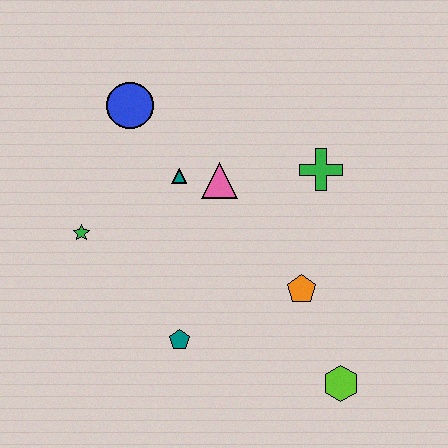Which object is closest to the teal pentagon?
The orange pentagon is closest to the teal pentagon.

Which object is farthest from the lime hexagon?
The blue circle is farthest from the lime hexagon.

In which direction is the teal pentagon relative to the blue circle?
The teal pentagon is below the blue circle.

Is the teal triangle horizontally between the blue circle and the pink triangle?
Yes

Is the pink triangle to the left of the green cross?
Yes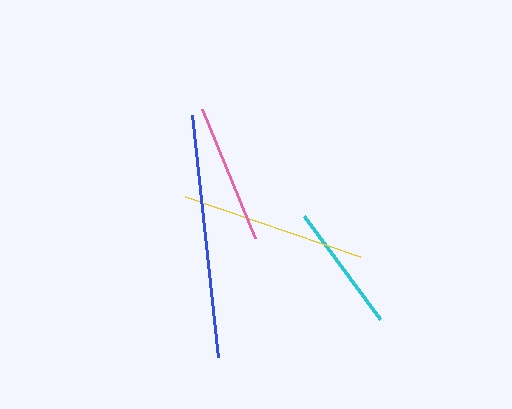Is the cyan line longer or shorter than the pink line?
The pink line is longer than the cyan line.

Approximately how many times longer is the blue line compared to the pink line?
The blue line is approximately 1.7 times the length of the pink line.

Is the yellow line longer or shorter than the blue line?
The blue line is longer than the yellow line.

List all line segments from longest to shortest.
From longest to shortest: blue, yellow, pink, cyan.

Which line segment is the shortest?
The cyan line is the shortest at approximately 128 pixels.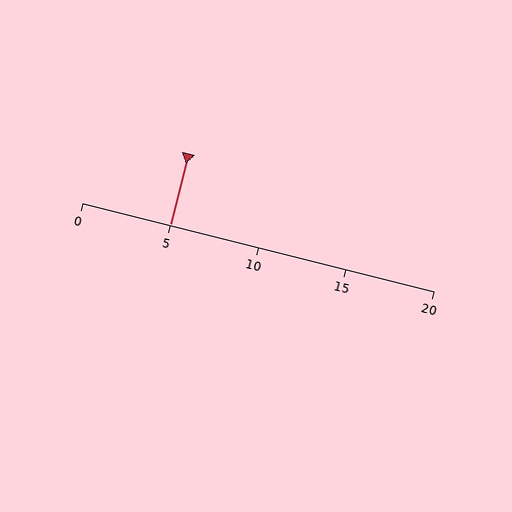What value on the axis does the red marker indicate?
The marker indicates approximately 5.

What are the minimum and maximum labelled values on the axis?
The axis runs from 0 to 20.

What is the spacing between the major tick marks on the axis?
The major ticks are spaced 5 apart.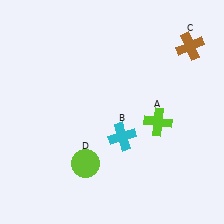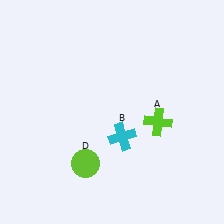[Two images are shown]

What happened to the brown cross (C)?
The brown cross (C) was removed in Image 2. It was in the top-right area of Image 1.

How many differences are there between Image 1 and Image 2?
There is 1 difference between the two images.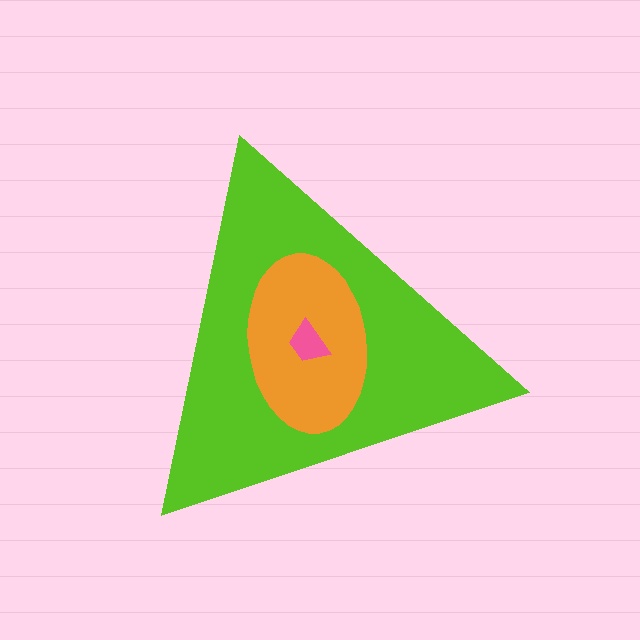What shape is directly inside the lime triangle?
The orange ellipse.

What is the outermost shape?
The lime triangle.